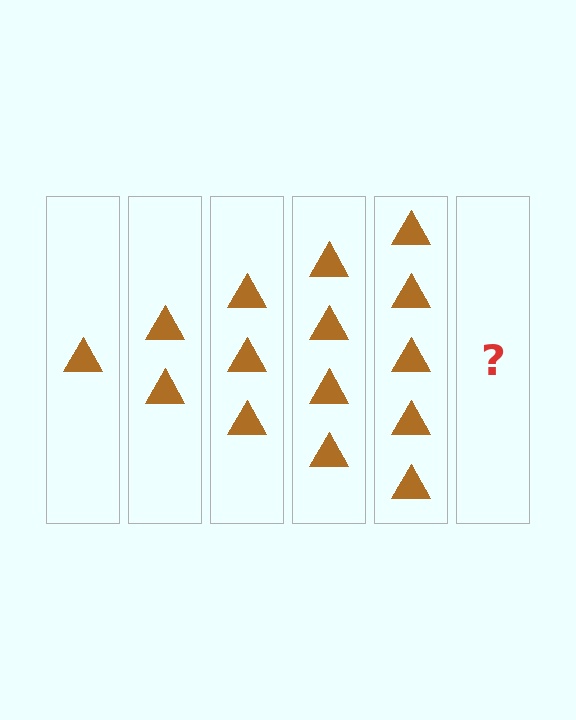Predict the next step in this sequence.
The next step is 6 triangles.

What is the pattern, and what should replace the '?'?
The pattern is that each step adds one more triangle. The '?' should be 6 triangles.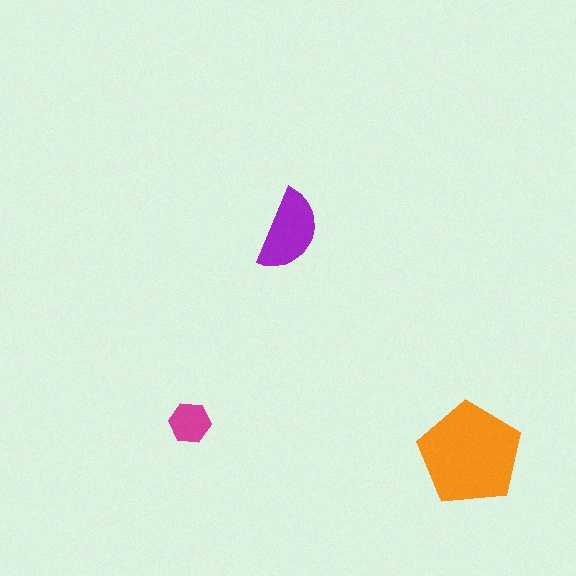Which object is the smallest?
The magenta hexagon.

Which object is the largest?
The orange pentagon.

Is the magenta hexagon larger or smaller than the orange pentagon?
Smaller.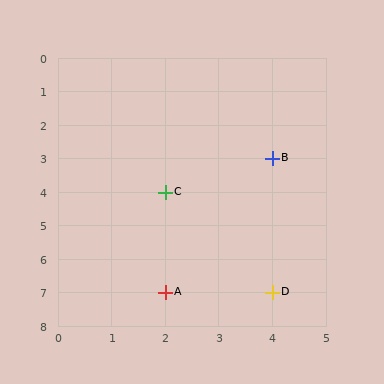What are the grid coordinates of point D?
Point D is at grid coordinates (4, 7).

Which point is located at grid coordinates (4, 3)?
Point B is at (4, 3).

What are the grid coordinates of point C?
Point C is at grid coordinates (2, 4).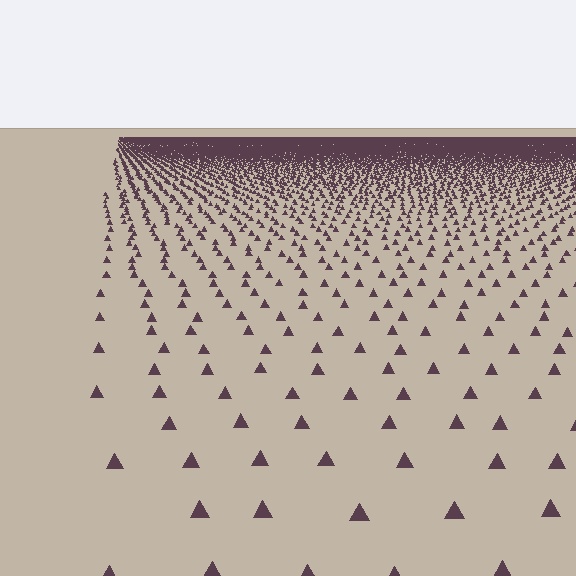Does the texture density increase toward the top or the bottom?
Density increases toward the top.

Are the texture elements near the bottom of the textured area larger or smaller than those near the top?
Larger. Near the bottom, elements are closer to the viewer and appear at a bigger on-screen size.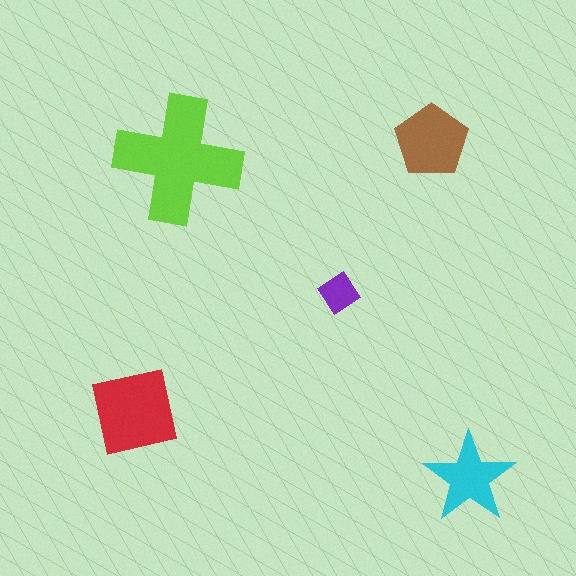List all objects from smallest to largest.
The purple diamond, the cyan star, the brown pentagon, the red square, the lime cross.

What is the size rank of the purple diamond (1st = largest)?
5th.